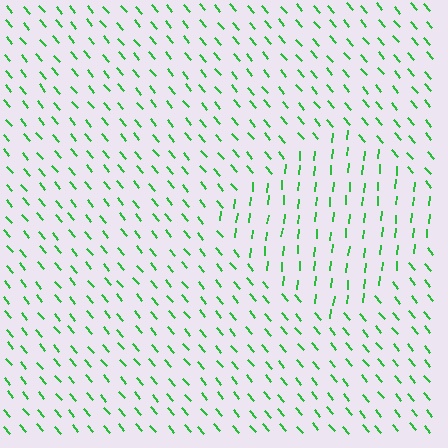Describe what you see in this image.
The image is filled with small green line segments. A diamond region in the image has lines oriented differently from the surrounding lines, creating a visible texture boundary.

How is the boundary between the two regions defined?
The boundary is defined purely by a change in line orientation (approximately 45 degrees difference). All lines are the same color and thickness.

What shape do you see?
I see a diamond.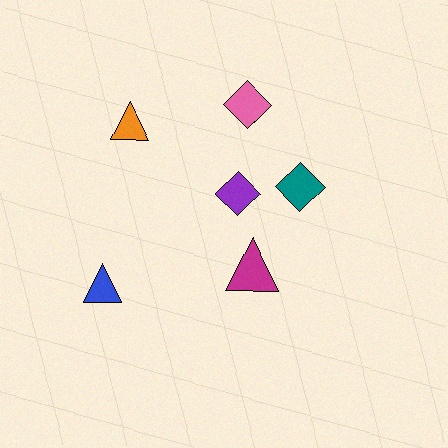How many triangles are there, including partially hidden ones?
There are 3 triangles.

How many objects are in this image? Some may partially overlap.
There are 6 objects.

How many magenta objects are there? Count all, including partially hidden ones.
There is 1 magenta object.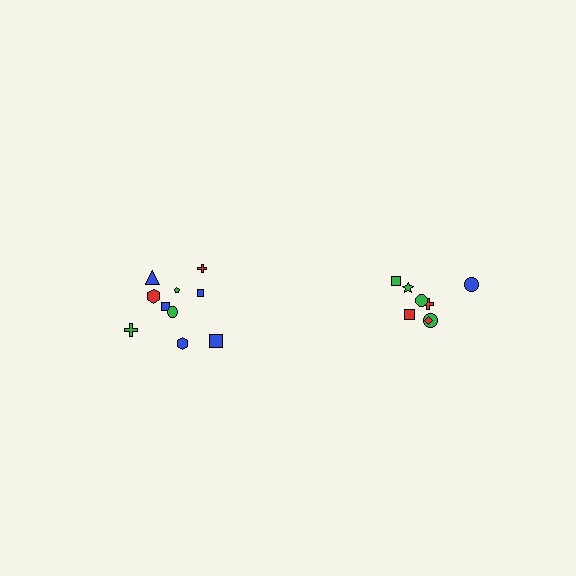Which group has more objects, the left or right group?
The left group.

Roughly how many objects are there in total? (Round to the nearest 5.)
Roughly 20 objects in total.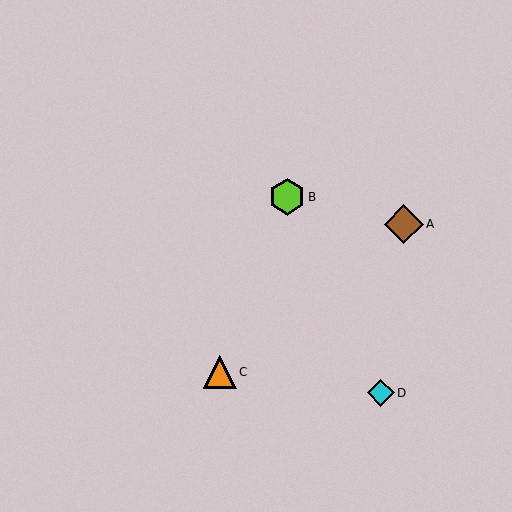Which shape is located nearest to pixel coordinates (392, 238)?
The brown diamond (labeled A) at (404, 224) is nearest to that location.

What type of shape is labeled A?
Shape A is a brown diamond.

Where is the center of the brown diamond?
The center of the brown diamond is at (404, 224).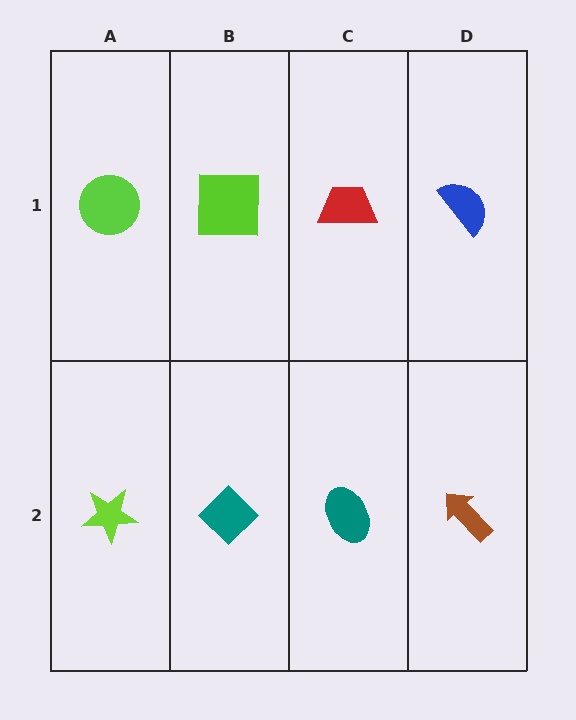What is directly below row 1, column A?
A lime star.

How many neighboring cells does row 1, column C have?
3.